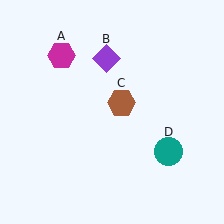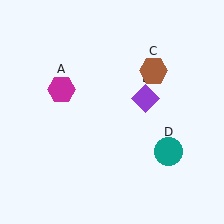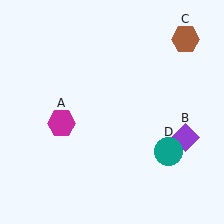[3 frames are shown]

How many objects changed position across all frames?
3 objects changed position: magenta hexagon (object A), purple diamond (object B), brown hexagon (object C).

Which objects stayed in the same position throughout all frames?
Teal circle (object D) remained stationary.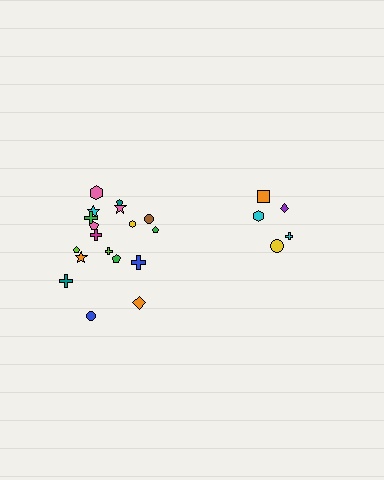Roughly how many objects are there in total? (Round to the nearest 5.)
Roughly 25 objects in total.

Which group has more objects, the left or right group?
The left group.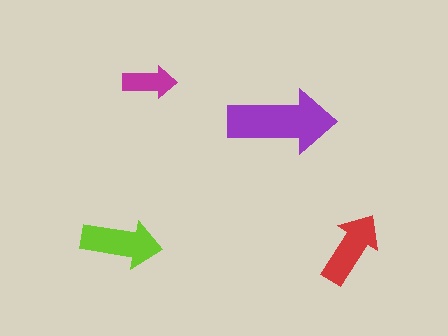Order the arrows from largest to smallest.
the purple one, the lime one, the red one, the magenta one.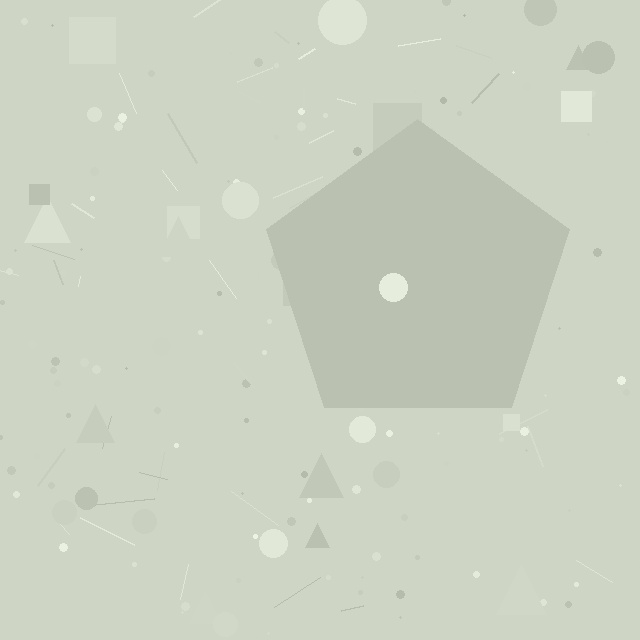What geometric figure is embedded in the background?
A pentagon is embedded in the background.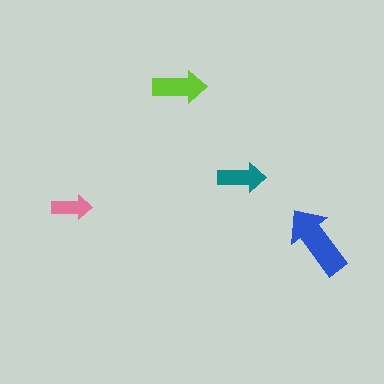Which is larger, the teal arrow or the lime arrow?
The lime one.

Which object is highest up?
The lime arrow is topmost.